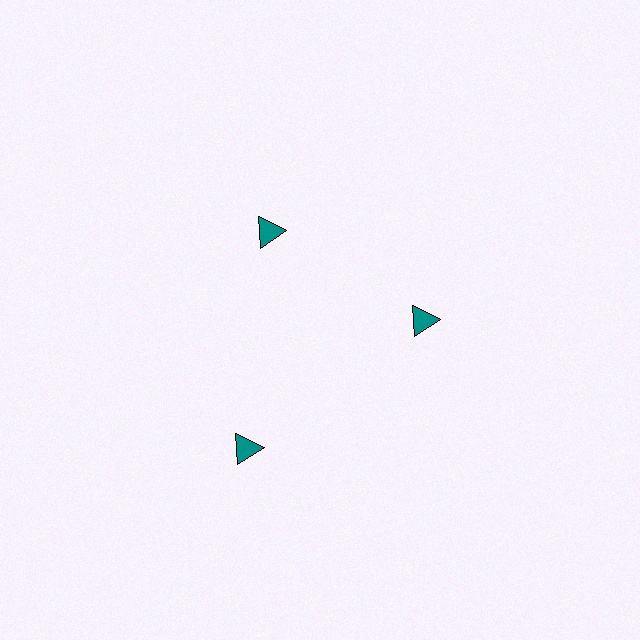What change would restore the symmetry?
The symmetry would be restored by moving it inward, back onto the ring so that all 3 triangles sit at equal angles and equal distance from the center.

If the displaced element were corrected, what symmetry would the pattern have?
It would have 3-fold rotational symmetry — the pattern would map onto itself every 120 degrees.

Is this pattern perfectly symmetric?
No. The 3 teal triangles are arranged in a ring, but one element near the 7 o'clock position is pushed outward from the center, breaking the 3-fold rotational symmetry.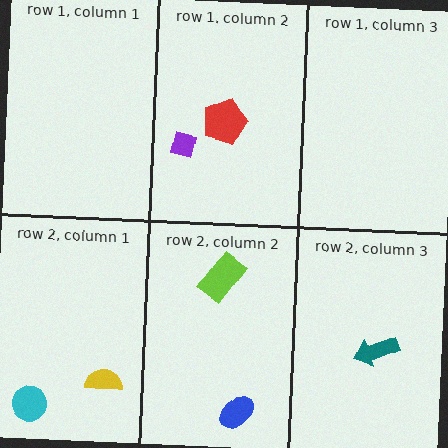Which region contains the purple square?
The row 1, column 2 region.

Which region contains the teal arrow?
The row 2, column 3 region.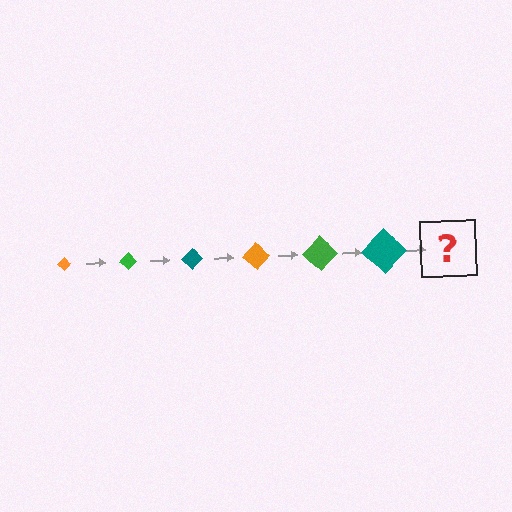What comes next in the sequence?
The next element should be an orange diamond, larger than the previous one.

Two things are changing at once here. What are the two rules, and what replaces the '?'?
The two rules are that the diamond grows larger each step and the color cycles through orange, green, and teal. The '?' should be an orange diamond, larger than the previous one.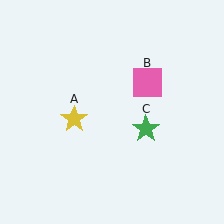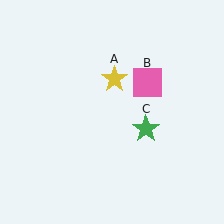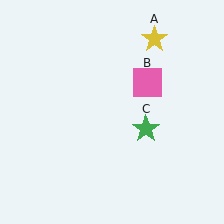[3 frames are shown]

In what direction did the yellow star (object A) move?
The yellow star (object A) moved up and to the right.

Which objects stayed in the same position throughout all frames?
Pink square (object B) and green star (object C) remained stationary.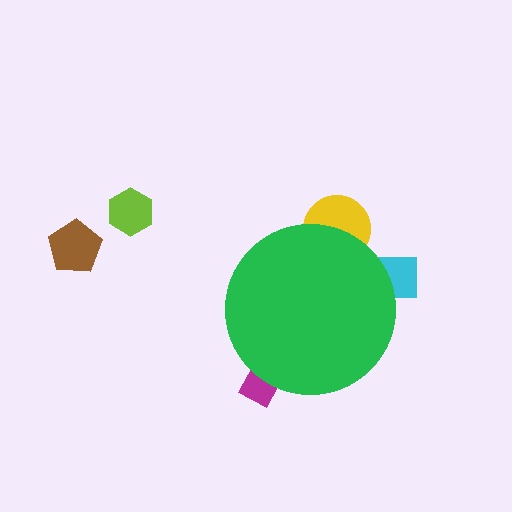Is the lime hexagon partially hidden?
No, the lime hexagon is fully visible.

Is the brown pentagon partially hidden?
No, the brown pentagon is fully visible.